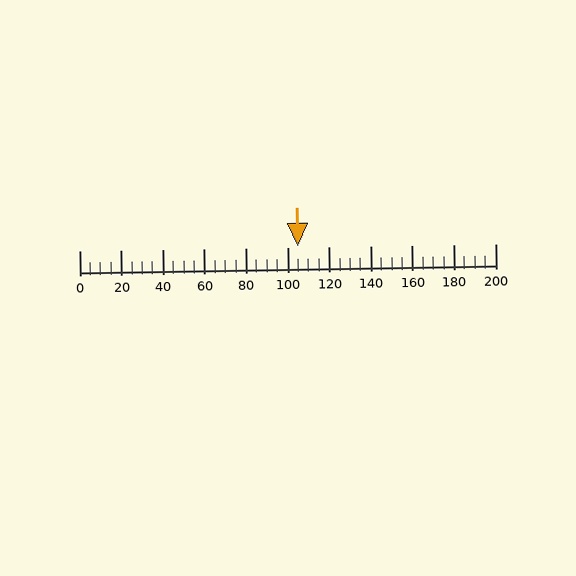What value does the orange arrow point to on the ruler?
The orange arrow points to approximately 105.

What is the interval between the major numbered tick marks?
The major tick marks are spaced 20 units apart.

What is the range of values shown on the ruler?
The ruler shows values from 0 to 200.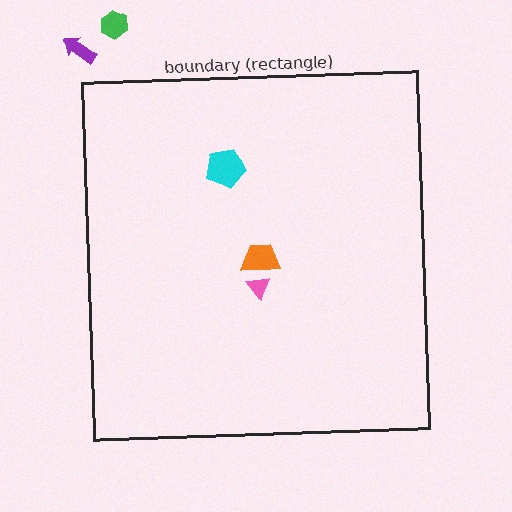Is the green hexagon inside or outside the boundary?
Outside.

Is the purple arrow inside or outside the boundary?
Outside.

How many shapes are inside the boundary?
3 inside, 2 outside.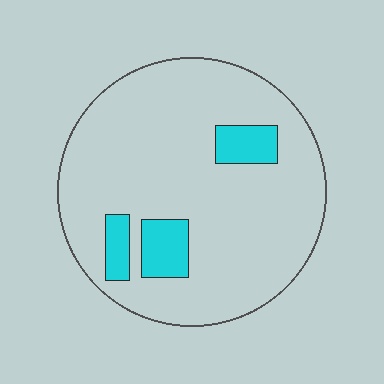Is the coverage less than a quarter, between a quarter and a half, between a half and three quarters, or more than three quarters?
Less than a quarter.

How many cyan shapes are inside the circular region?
3.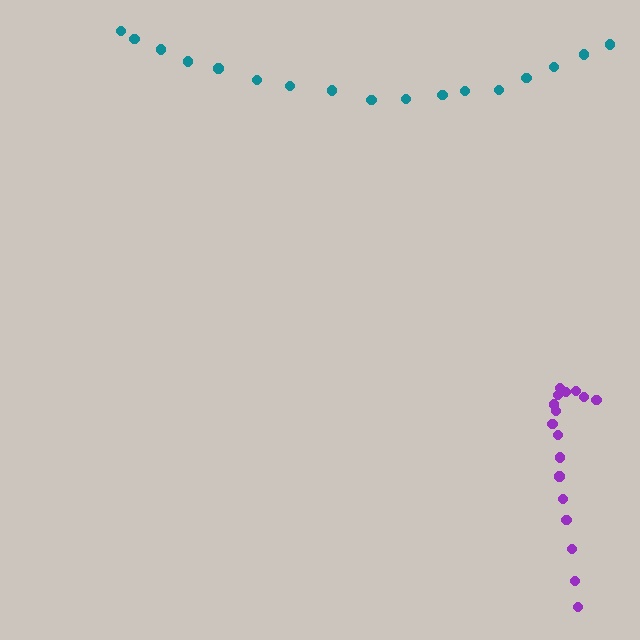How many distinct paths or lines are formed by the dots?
There are 2 distinct paths.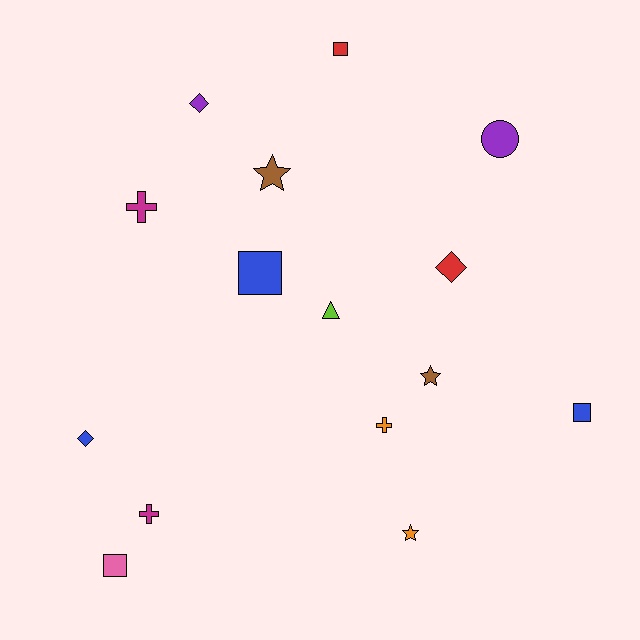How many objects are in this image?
There are 15 objects.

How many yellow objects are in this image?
There are no yellow objects.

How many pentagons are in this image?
There are no pentagons.